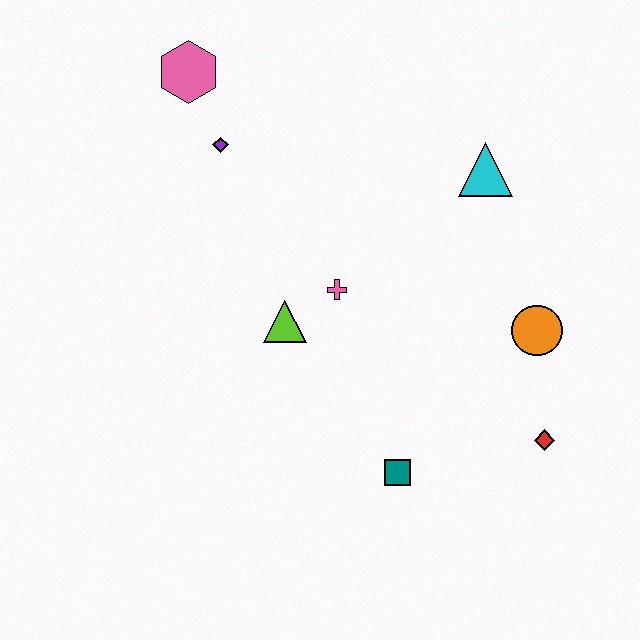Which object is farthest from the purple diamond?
The red diamond is farthest from the purple diamond.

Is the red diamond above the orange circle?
No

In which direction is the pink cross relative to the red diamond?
The pink cross is to the left of the red diamond.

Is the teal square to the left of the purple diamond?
No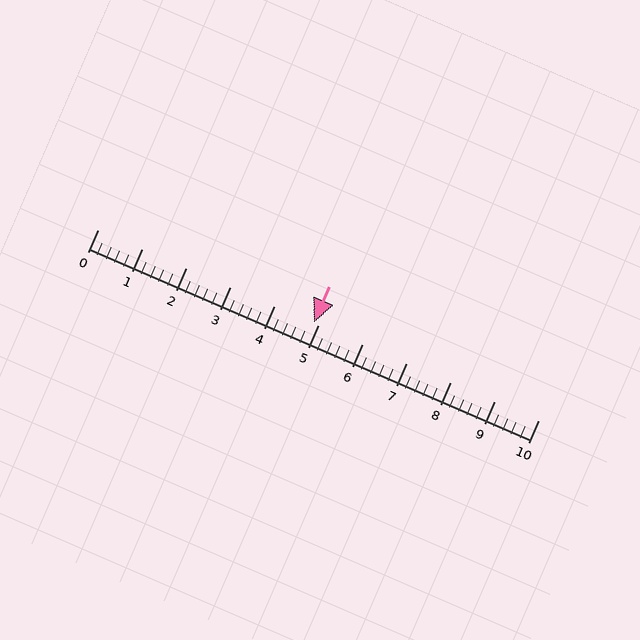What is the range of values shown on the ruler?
The ruler shows values from 0 to 10.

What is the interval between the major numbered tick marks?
The major tick marks are spaced 1 units apart.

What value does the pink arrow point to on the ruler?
The pink arrow points to approximately 4.9.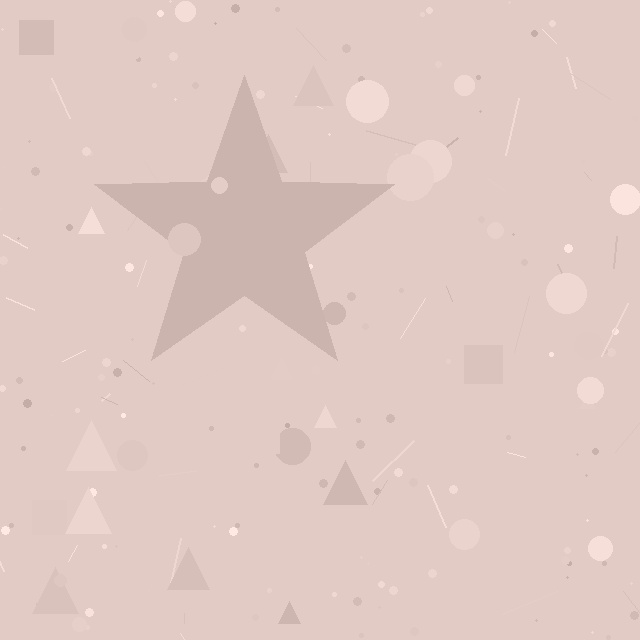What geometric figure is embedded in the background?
A star is embedded in the background.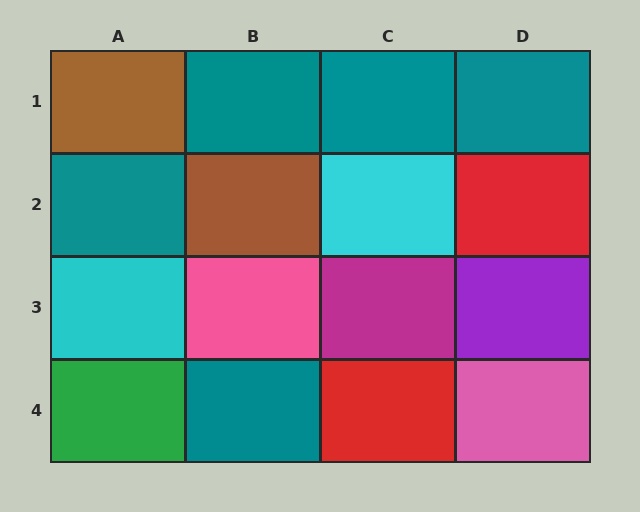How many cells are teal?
5 cells are teal.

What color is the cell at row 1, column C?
Teal.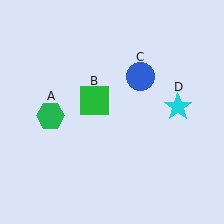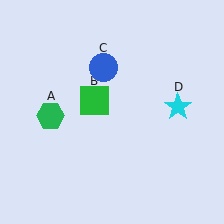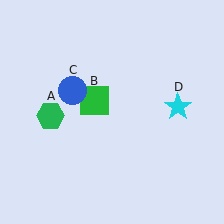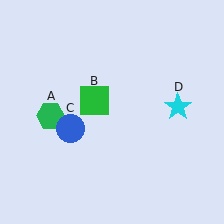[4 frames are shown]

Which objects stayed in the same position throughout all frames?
Green hexagon (object A) and green square (object B) and cyan star (object D) remained stationary.